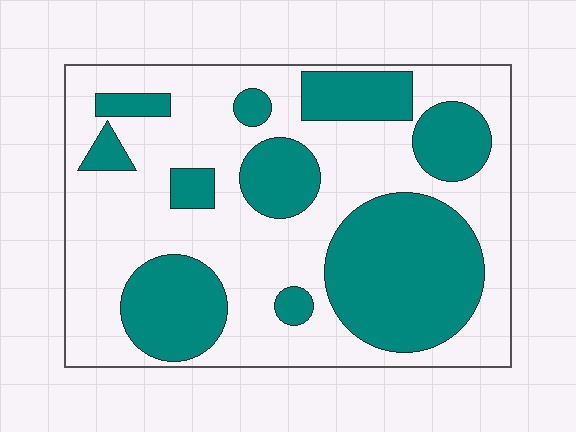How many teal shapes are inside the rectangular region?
10.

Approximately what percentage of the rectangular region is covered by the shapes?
Approximately 40%.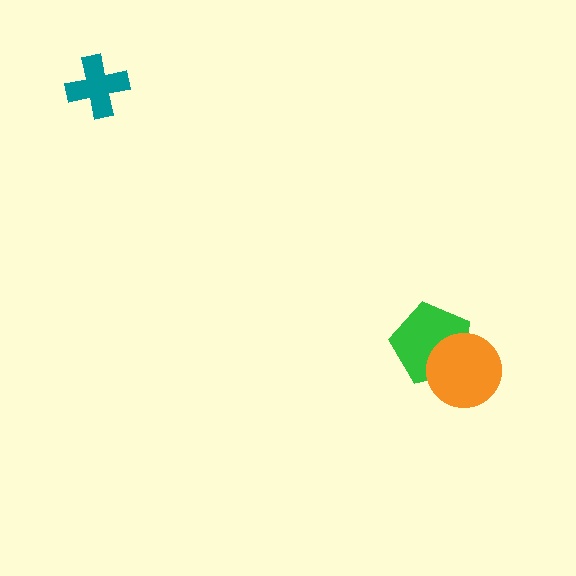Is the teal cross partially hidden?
No, no other shape covers it.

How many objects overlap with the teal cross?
0 objects overlap with the teal cross.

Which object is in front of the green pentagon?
The orange circle is in front of the green pentagon.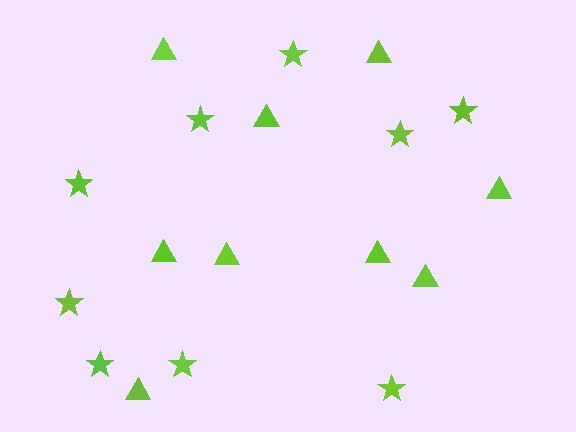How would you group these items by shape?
There are 2 groups: one group of triangles (9) and one group of stars (9).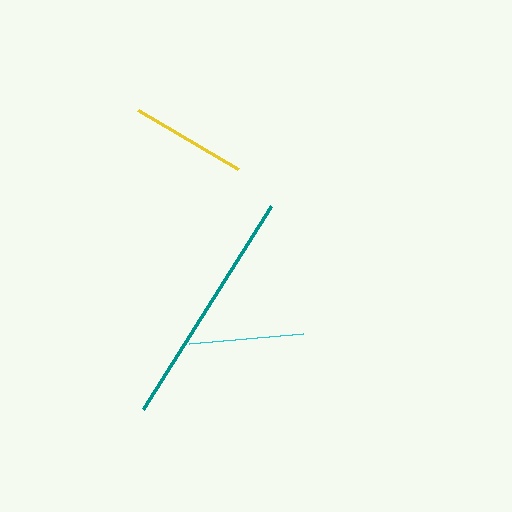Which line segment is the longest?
The teal line is the longest at approximately 240 pixels.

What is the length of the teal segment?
The teal segment is approximately 240 pixels long.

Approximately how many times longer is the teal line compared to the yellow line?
The teal line is approximately 2.1 times the length of the yellow line.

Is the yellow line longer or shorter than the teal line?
The teal line is longer than the yellow line.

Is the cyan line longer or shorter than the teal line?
The teal line is longer than the cyan line.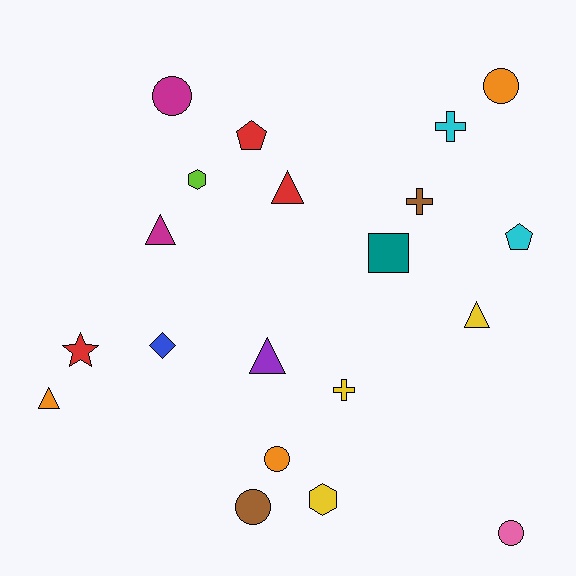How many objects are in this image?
There are 20 objects.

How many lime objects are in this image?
There is 1 lime object.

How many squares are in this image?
There is 1 square.